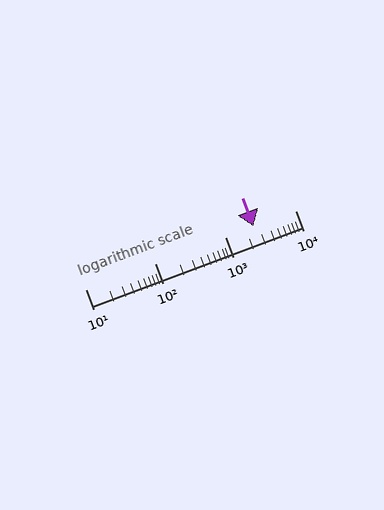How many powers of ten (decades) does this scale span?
The scale spans 3 decades, from 10 to 10000.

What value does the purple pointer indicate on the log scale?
The pointer indicates approximately 2500.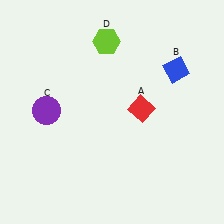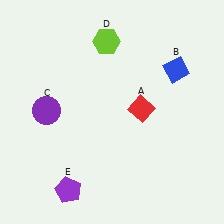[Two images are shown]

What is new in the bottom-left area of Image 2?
A purple pentagon (E) was added in the bottom-left area of Image 2.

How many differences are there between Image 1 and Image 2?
There is 1 difference between the two images.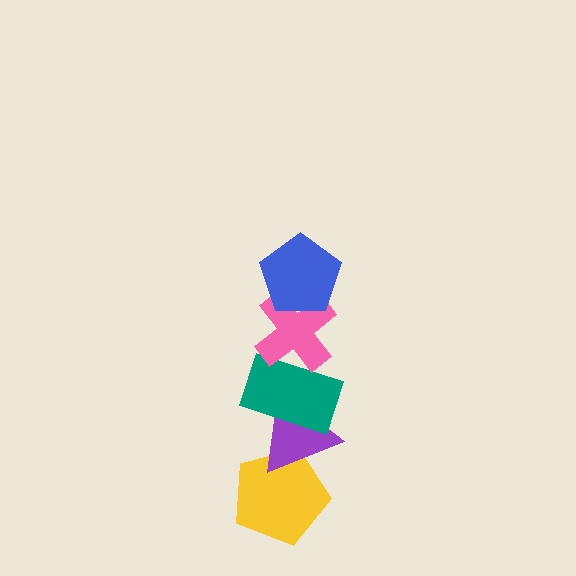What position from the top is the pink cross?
The pink cross is 2nd from the top.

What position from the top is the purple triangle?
The purple triangle is 4th from the top.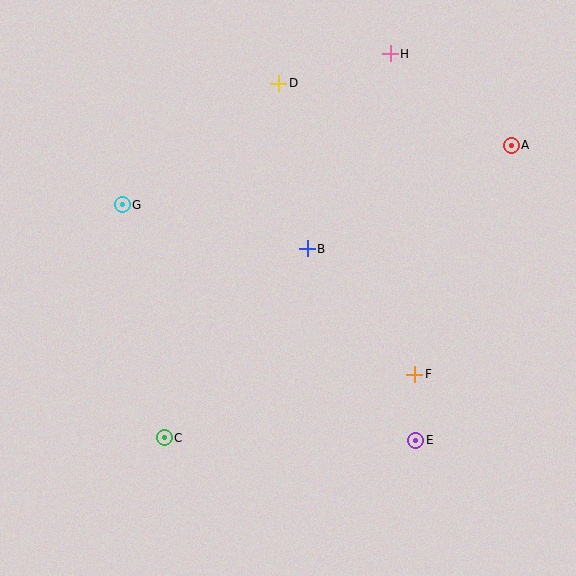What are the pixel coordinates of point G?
Point G is at (122, 205).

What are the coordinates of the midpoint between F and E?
The midpoint between F and E is at (415, 407).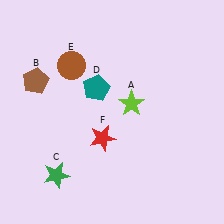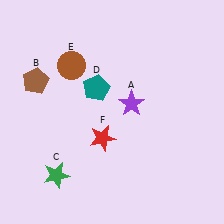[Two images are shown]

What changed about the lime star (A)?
In Image 1, A is lime. In Image 2, it changed to purple.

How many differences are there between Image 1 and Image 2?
There is 1 difference between the two images.